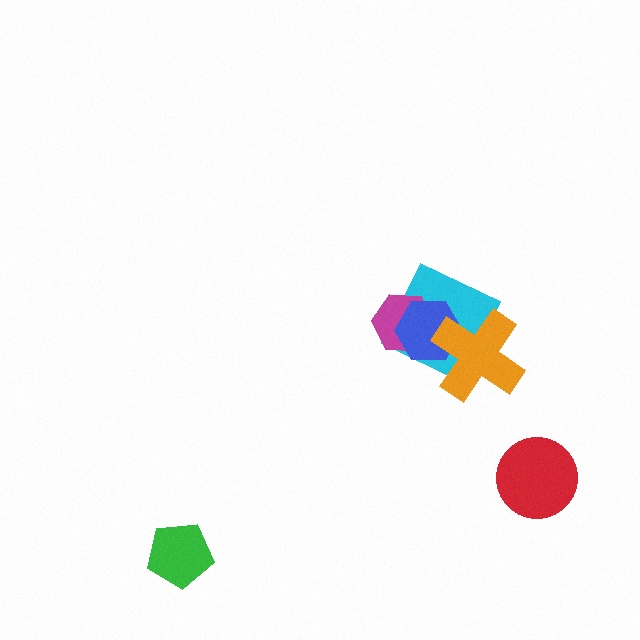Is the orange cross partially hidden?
No, no other shape covers it.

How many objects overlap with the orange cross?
2 objects overlap with the orange cross.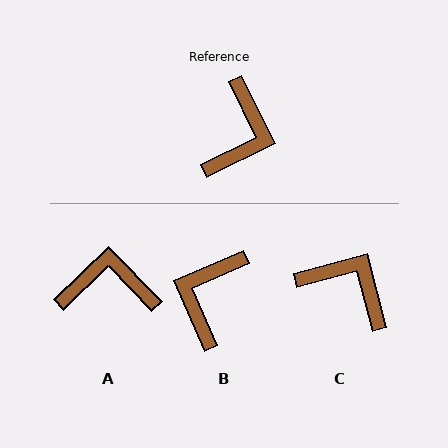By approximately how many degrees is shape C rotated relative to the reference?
Approximately 79 degrees counter-clockwise.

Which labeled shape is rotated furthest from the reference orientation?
B, about 177 degrees away.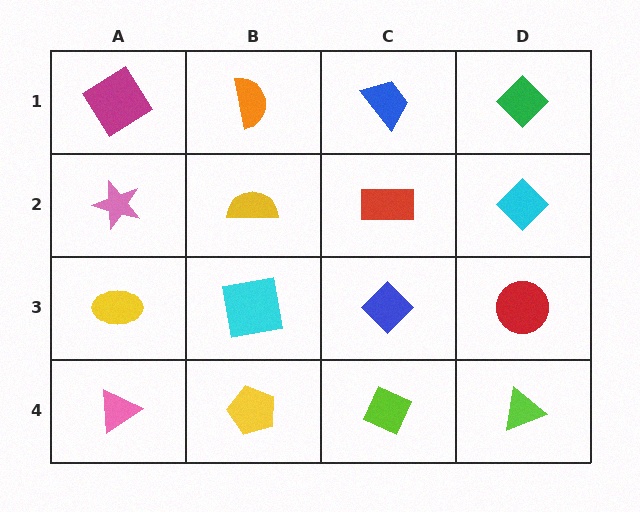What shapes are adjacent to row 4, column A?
A yellow ellipse (row 3, column A), a yellow pentagon (row 4, column B).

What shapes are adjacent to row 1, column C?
A red rectangle (row 2, column C), an orange semicircle (row 1, column B), a green diamond (row 1, column D).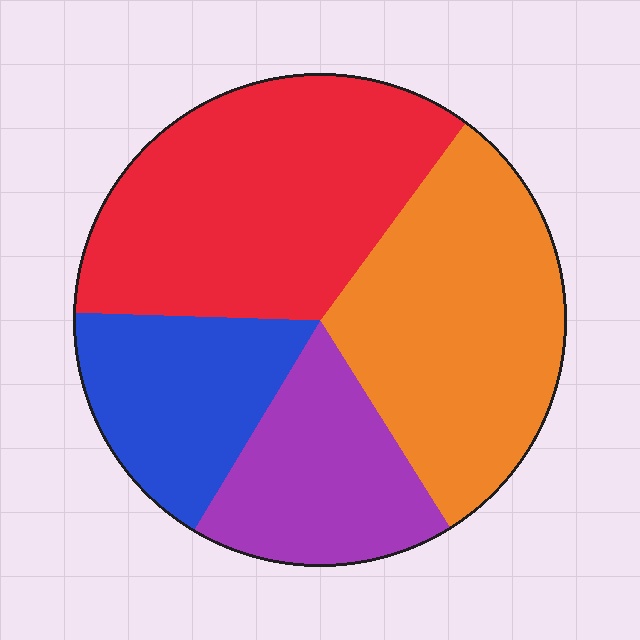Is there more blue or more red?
Red.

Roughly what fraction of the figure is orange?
Orange covers around 30% of the figure.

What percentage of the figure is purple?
Purple takes up about one sixth (1/6) of the figure.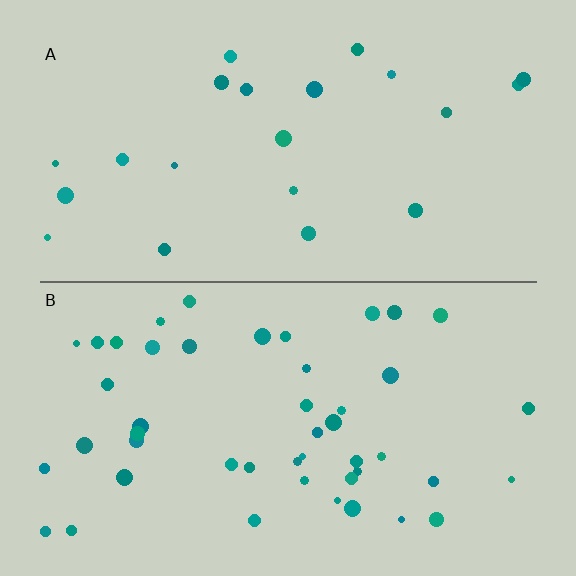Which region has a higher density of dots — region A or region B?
B (the bottom).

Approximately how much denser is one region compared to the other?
Approximately 2.2× — region B over region A.